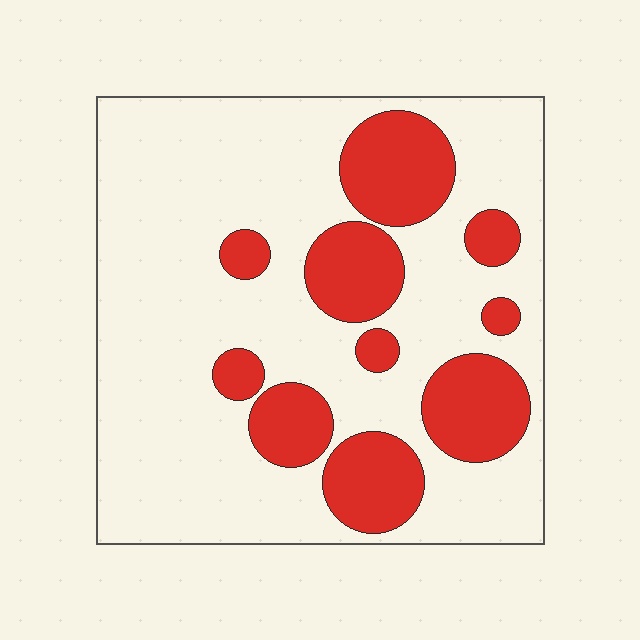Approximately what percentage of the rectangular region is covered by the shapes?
Approximately 25%.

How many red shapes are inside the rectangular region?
10.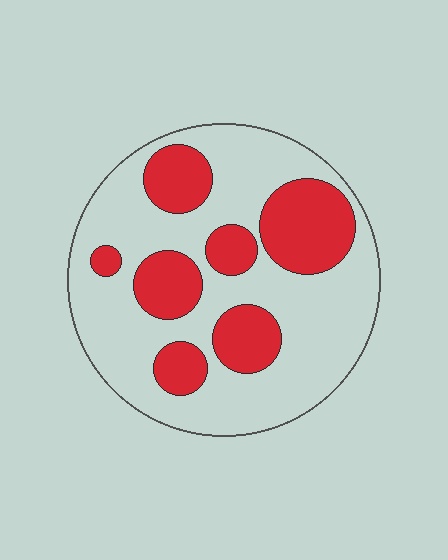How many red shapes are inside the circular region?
7.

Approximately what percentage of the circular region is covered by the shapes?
Approximately 30%.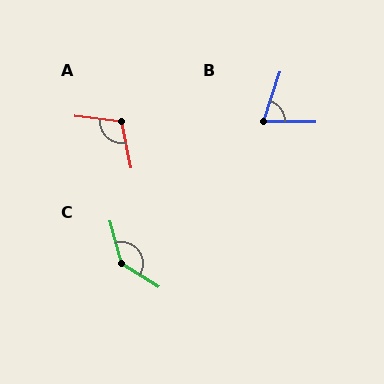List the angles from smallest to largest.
B (72°), A (108°), C (137°).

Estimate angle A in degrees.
Approximately 108 degrees.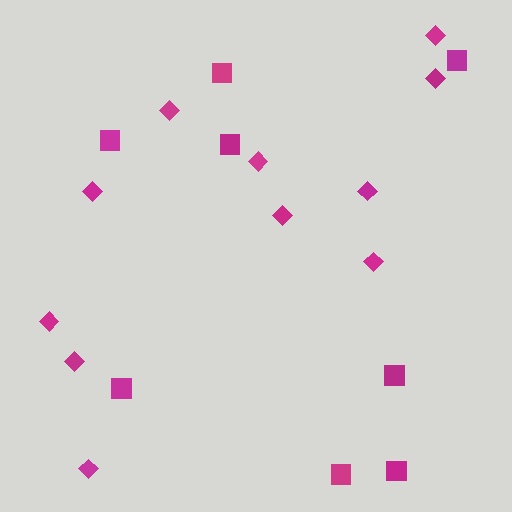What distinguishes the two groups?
There are 2 groups: one group of squares (8) and one group of diamonds (11).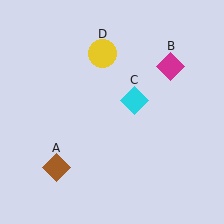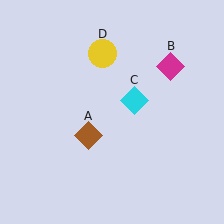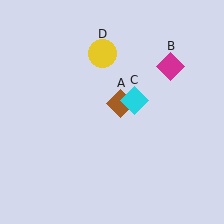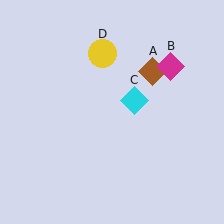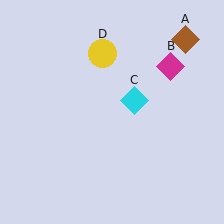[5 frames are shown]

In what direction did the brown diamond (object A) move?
The brown diamond (object A) moved up and to the right.